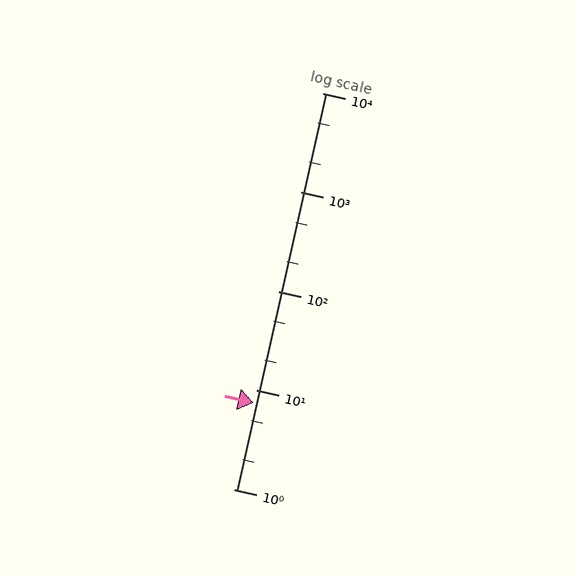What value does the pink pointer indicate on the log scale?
The pointer indicates approximately 7.4.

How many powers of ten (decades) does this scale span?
The scale spans 4 decades, from 1 to 10000.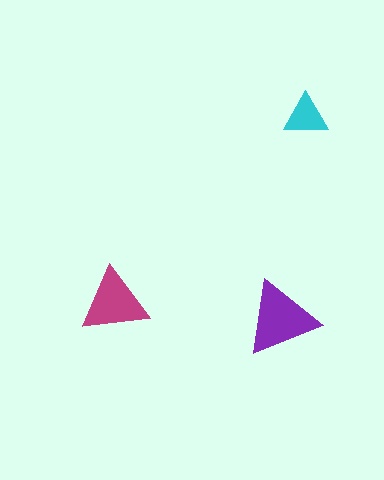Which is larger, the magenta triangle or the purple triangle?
The purple one.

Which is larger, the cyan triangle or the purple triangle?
The purple one.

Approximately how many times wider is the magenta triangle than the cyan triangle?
About 1.5 times wider.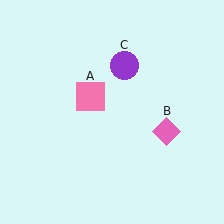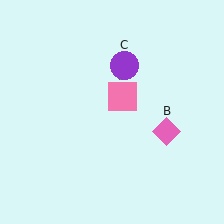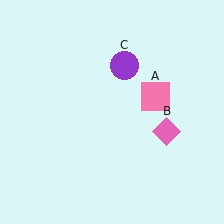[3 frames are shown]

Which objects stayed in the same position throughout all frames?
Pink diamond (object B) and purple circle (object C) remained stationary.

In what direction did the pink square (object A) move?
The pink square (object A) moved right.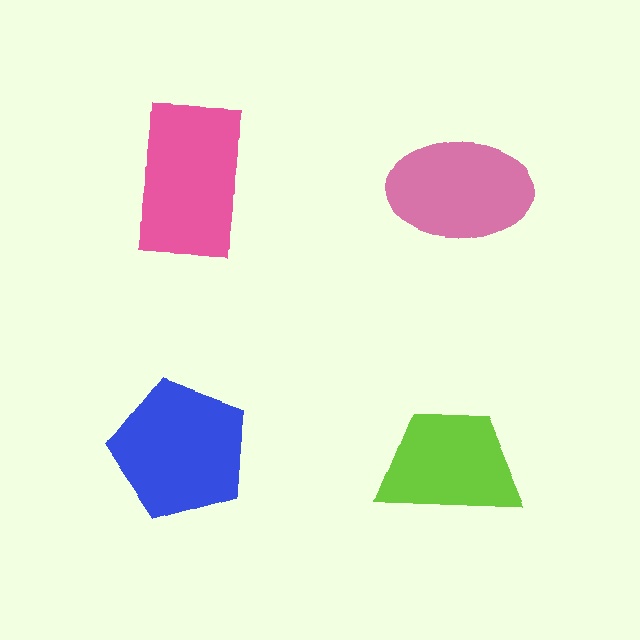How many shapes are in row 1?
2 shapes.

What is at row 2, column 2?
A lime trapezoid.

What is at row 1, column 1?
A pink rectangle.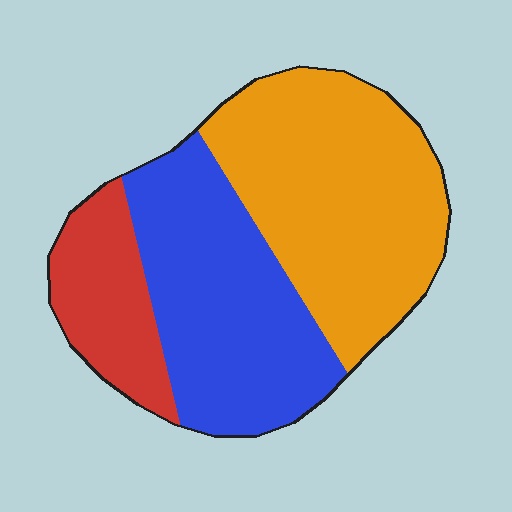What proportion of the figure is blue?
Blue covers roughly 40% of the figure.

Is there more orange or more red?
Orange.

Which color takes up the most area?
Orange, at roughly 45%.